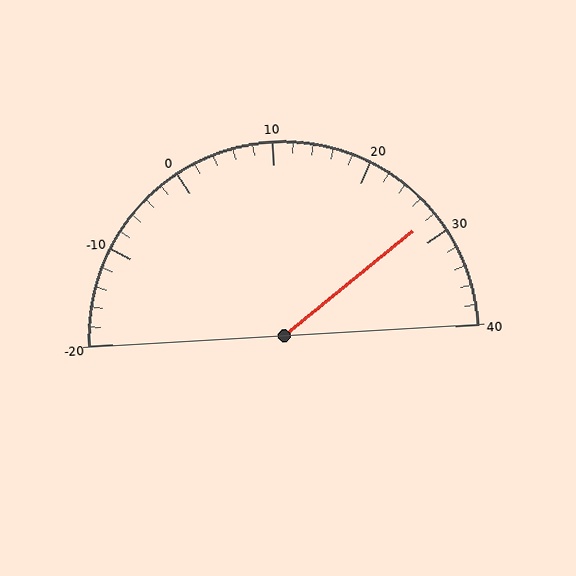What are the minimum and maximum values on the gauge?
The gauge ranges from -20 to 40.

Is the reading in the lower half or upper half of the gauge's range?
The reading is in the upper half of the range (-20 to 40).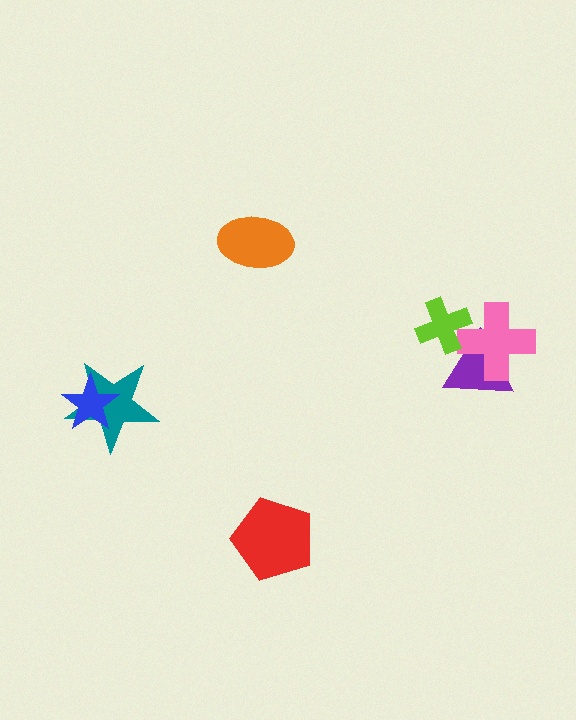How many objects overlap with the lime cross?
2 objects overlap with the lime cross.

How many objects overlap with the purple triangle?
2 objects overlap with the purple triangle.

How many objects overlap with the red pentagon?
0 objects overlap with the red pentagon.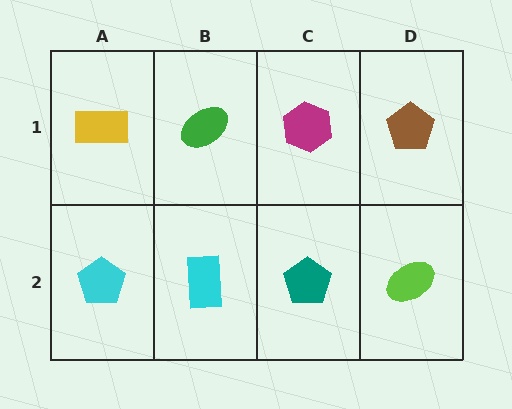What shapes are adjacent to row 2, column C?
A magenta hexagon (row 1, column C), a cyan rectangle (row 2, column B), a lime ellipse (row 2, column D).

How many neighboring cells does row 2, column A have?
2.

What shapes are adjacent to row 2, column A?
A yellow rectangle (row 1, column A), a cyan rectangle (row 2, column B).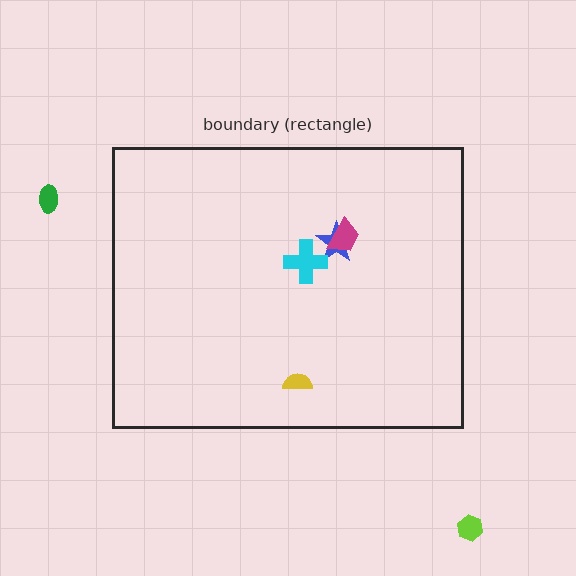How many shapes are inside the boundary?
4 inside, 2 outside.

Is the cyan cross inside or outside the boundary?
Inside.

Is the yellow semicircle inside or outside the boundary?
Inside.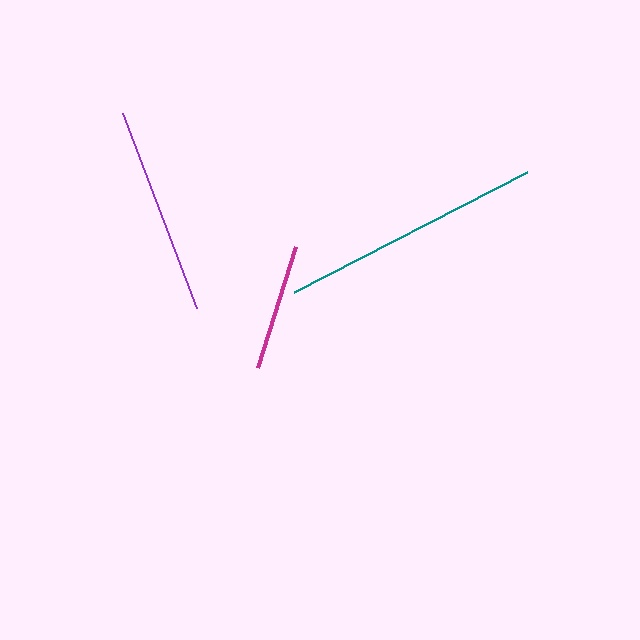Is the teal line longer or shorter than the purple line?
The teal line is longer than the purple line.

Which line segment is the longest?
The teal line is the longest at approximately 263 pixels.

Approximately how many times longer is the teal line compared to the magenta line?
The teal line is approximately 2.1 times the length of the magenta line.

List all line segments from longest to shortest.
From longest to shortest: teal, purple, magenta.